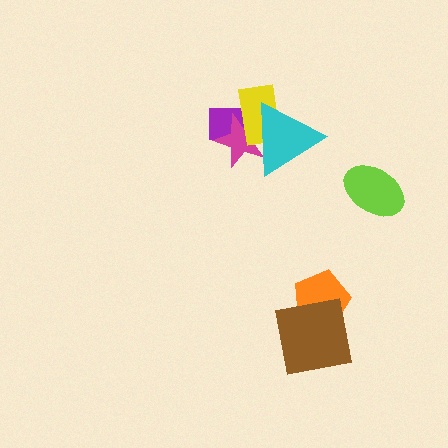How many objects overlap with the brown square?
1 object overlaps with the brown square.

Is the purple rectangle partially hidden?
Yes, it is partially covered by another shape.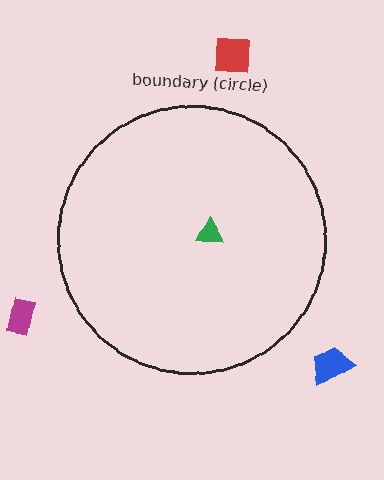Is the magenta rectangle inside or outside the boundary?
Outside.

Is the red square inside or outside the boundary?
Outside.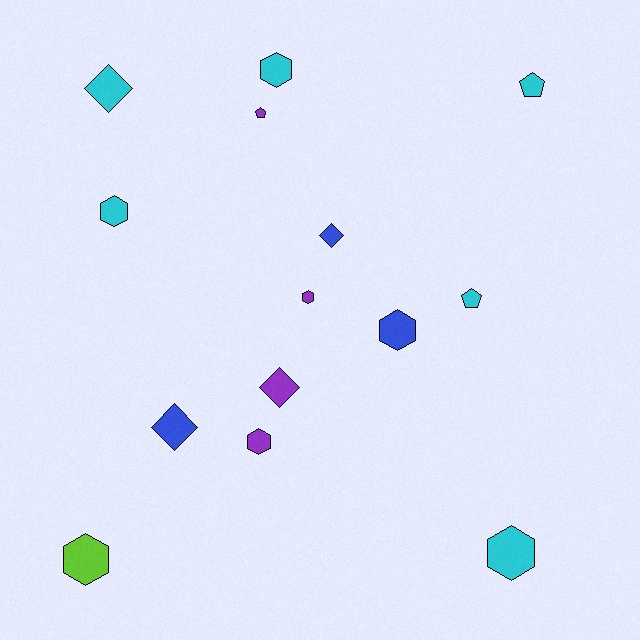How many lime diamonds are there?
There are no lime diamonds.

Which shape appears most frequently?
Hexagon, with 7 objects.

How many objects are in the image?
There are 14 objects.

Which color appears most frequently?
Cyan, with 6 objects.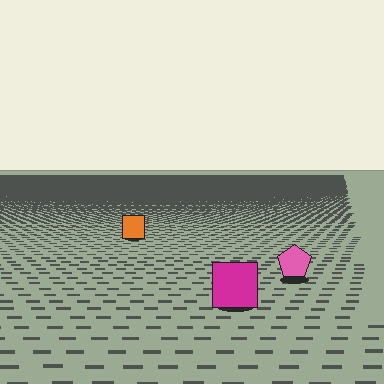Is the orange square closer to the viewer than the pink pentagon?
No. The pink pentagon is closer — you can tell from the texture gradient: the ground texture is coarser near it.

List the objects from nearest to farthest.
From nearest to farthest: the magenta square, the pink pentagon, the orange square.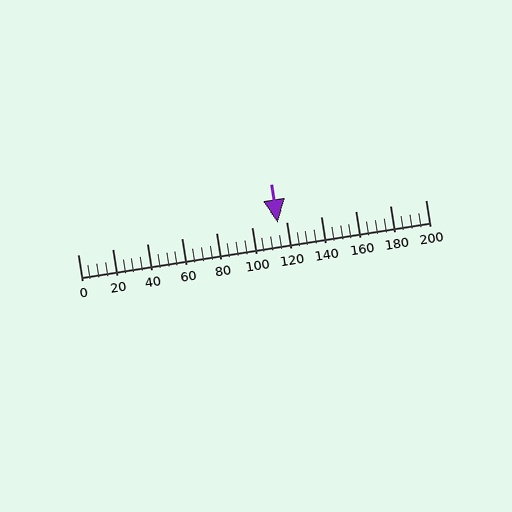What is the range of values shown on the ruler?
The ruler shows values from 0 to 200.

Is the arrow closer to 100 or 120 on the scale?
The arrow is closer to 120.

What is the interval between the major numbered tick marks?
The major tick marks are spaced 20 units apart.